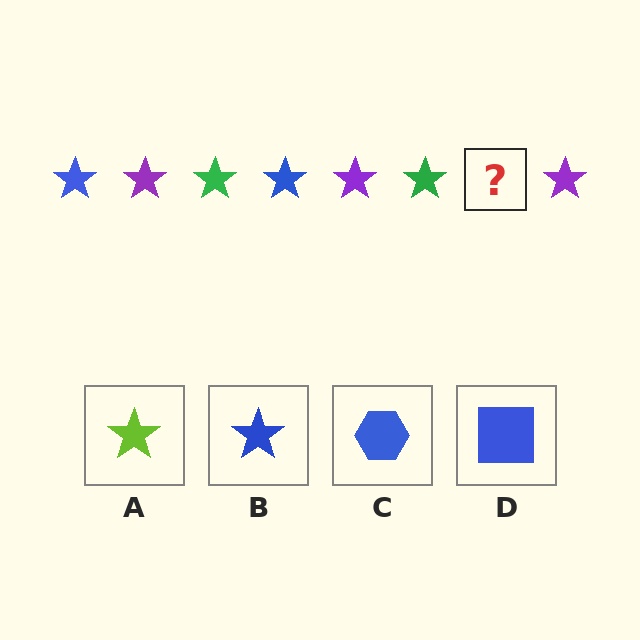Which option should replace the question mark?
Option B.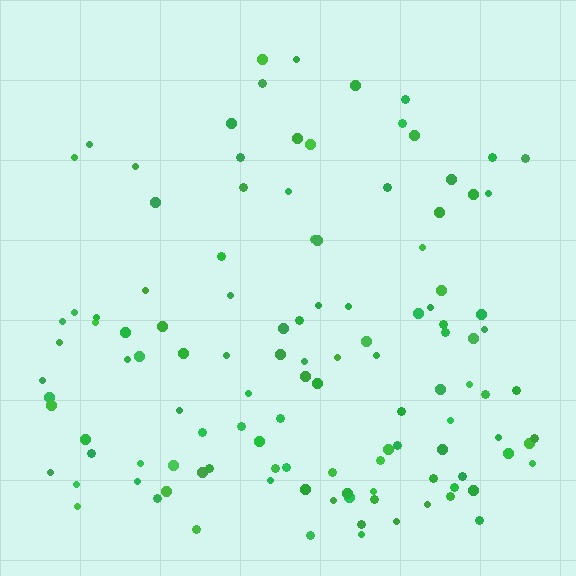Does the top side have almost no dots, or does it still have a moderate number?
Still a moderate number, just noticeably fewer than the bottom.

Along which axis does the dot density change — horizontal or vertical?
Vertical.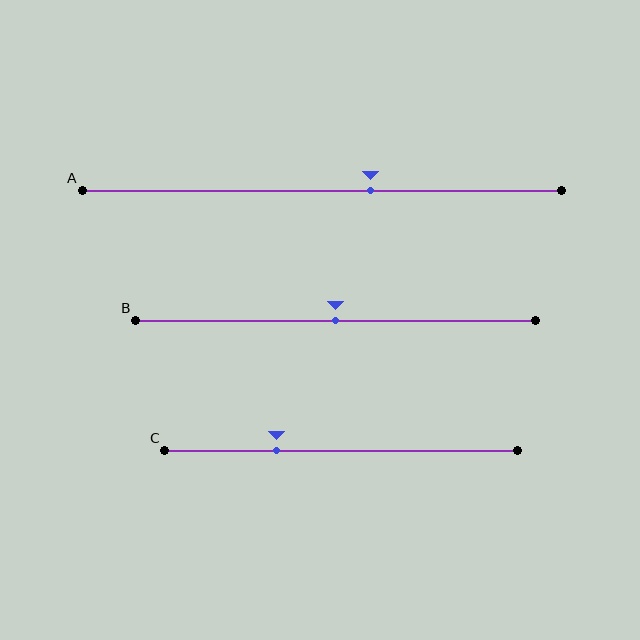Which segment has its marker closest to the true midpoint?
Segment B has its marker closest to the true midpoint.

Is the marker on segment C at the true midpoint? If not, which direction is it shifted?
No, the marker on segment C is shifted to the left by about 18% of the segment length.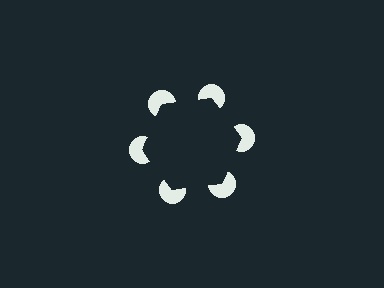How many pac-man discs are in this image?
There are 6 — one at each vertex of the illusory hexagon.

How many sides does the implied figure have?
6 sides.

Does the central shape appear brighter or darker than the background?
It typically appears slightly darker than the background, even though no actual brightness change is drawn.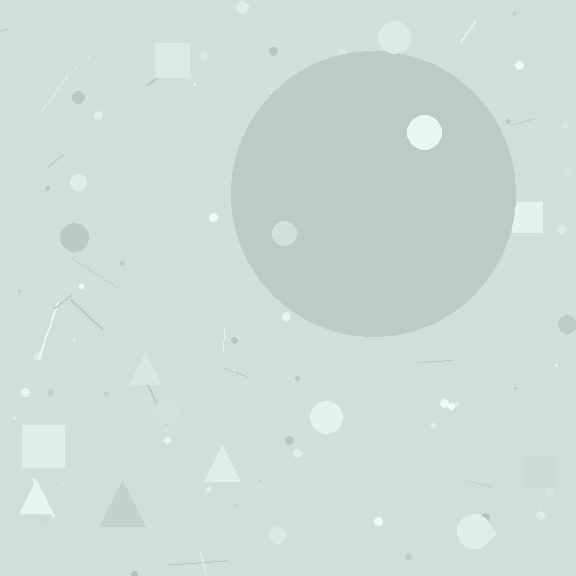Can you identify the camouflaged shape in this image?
The camouflaged shape is a circle.